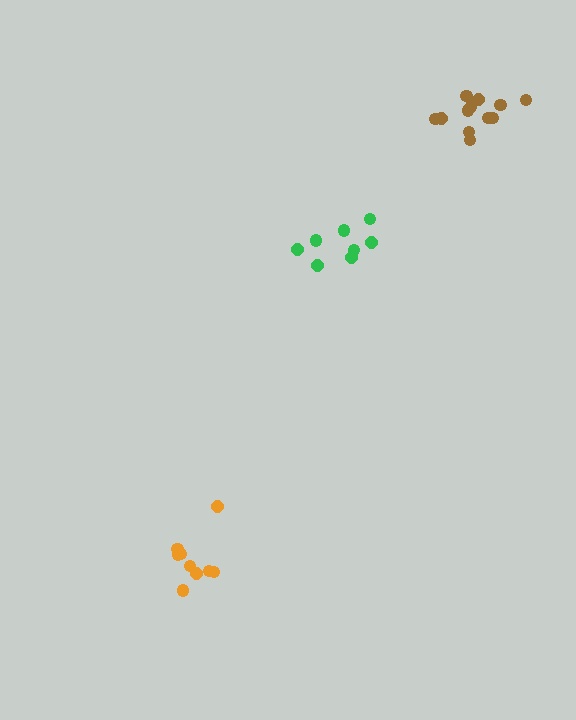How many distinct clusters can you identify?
There are 3 distinct clusters.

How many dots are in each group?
Group 1: 9 dots, Group 2: 8 dots, Group 3: 12 dots (29 total).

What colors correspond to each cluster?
The clusters are colored: orange, green, brown.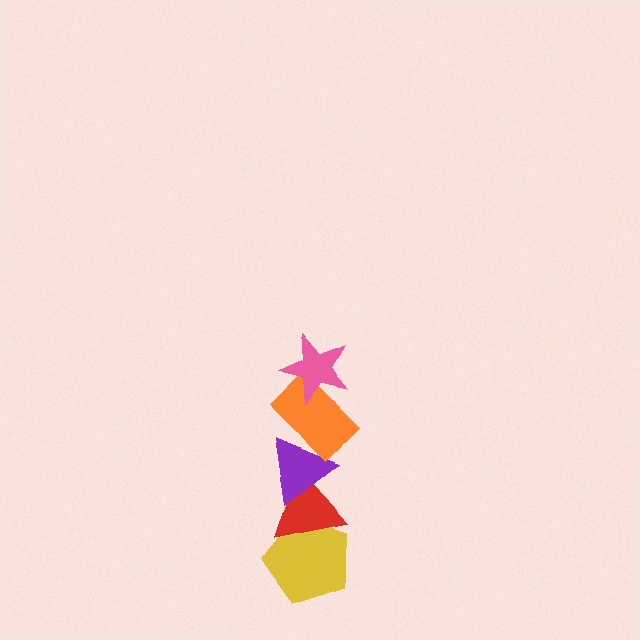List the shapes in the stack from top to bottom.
From top to bottom: the pink star, the orange rectangle, the purple triangle, the red triangle, the yellow pentagon.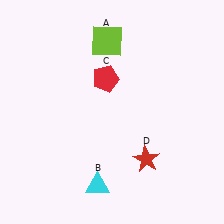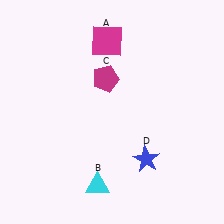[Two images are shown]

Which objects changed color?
A changed from lime to magenta. C changed from red to magenta. D changed from red to blue.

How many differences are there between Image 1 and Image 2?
There are 3 differences between the two images.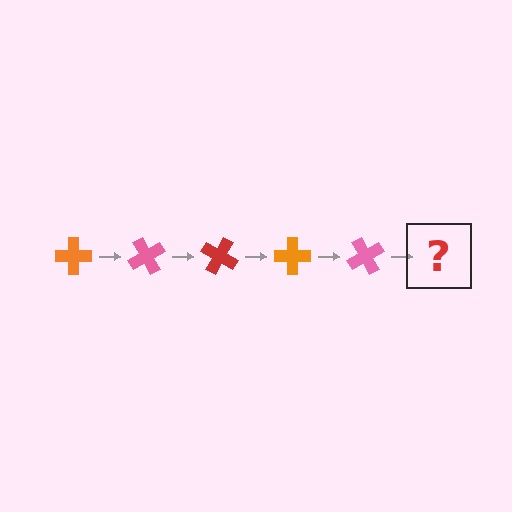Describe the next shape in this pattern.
It should be a red cross, rotated 300 degrees from the start.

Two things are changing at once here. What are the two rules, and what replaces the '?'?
The two rules are that it rotates 60 degrees each step and the color cycles through orange, pink, and red. The '?' should be a red cross, rotated 300 degrees from the start.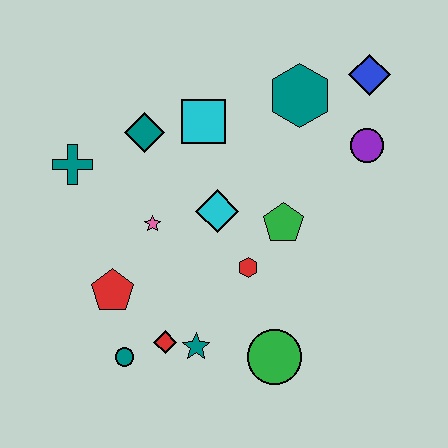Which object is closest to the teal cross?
The teal diamond is closest to the teal cross.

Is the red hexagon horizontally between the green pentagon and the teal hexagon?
No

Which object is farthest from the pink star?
The blue diamond is farthest from the pink star.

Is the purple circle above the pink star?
Yes